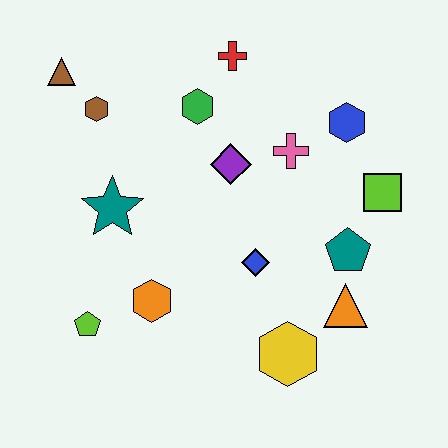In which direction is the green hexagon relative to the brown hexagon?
The green hexagon is to the right of the brown hexagon.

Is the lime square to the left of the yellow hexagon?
No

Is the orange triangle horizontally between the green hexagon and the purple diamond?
No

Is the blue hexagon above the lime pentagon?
Yes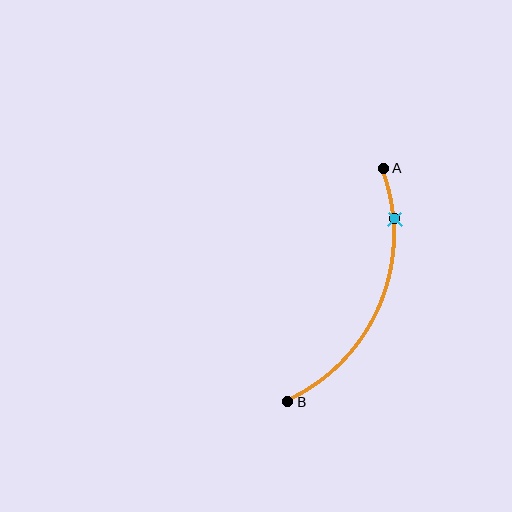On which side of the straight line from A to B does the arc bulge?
The arc bulges to the right of the straight line connecting A and B.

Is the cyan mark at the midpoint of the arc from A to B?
No. The cyan mark lies on the arc but is closer to endpoint A. The arc midpoint would be at the point on the curve equidistant along the arc from both A and B.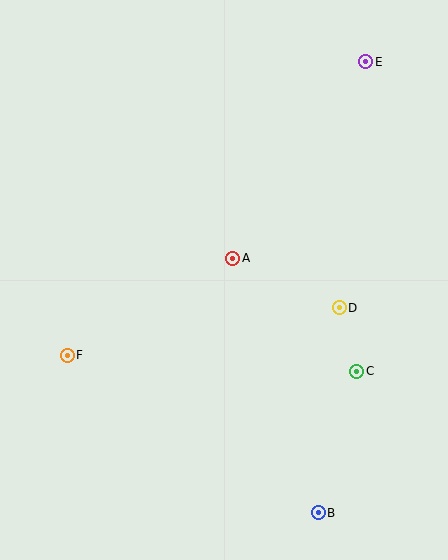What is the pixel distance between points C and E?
The distance between C and E is 310 pixels.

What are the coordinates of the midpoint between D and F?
The midpoint between D and F is at (203, 331).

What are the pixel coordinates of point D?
Point D is at (339, 308).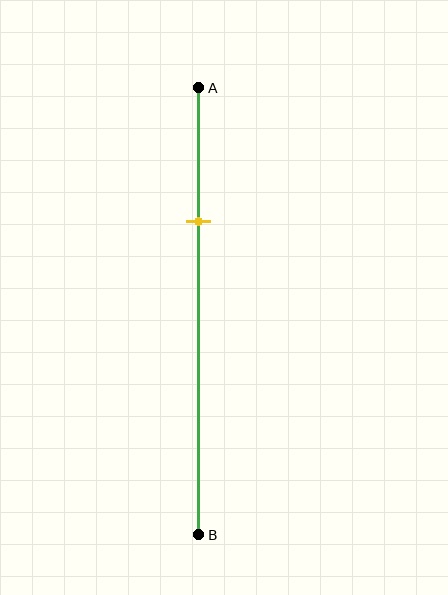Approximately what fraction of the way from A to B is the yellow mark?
The yellow mark is approximately 30% of the way from A to B.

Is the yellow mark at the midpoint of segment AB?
No, the mark is at about 30% from A, not at the 50% midpoint.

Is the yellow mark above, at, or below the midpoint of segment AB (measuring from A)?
The yellow mark is above the midpoint of segment AB.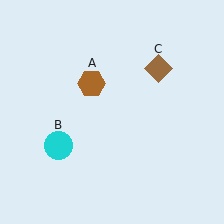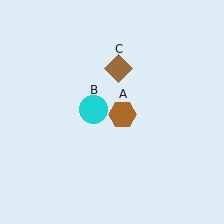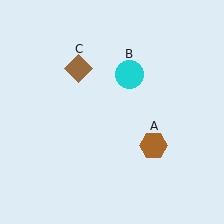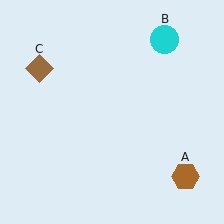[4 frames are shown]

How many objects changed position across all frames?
3 objects changed position: brown hexagon (object A), cyan circle (object B), brown diamond (object C).